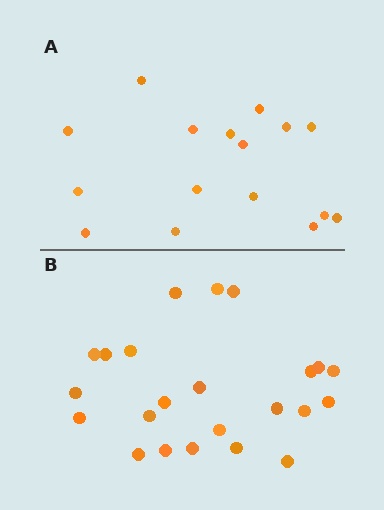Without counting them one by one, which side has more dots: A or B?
Region B (the bottom region) has more dots.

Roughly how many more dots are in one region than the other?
Region B has roughly 8 or so more dots than region A.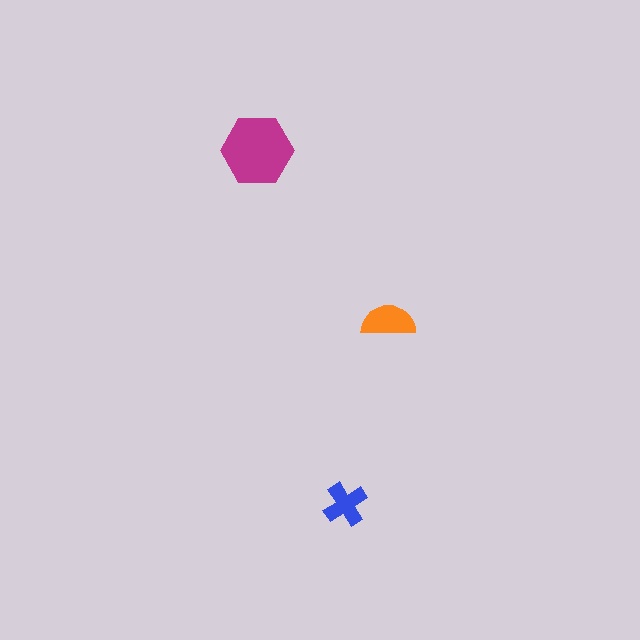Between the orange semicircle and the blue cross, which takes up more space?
The orange semicircle.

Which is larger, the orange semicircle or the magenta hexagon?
The magenta hexagon.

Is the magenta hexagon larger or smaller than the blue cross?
Larger.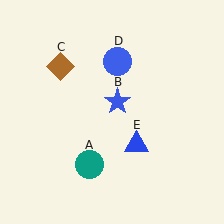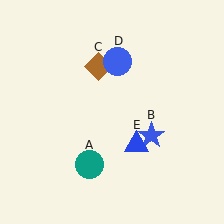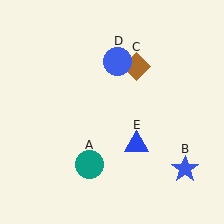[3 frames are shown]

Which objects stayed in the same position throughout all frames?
Teal circle (object A) and blue circle (object D) and blue triangle (object E) remained stationary.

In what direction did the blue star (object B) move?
The blue star (object B) moved down and to the right.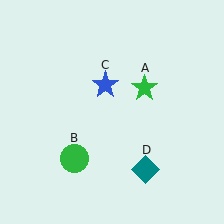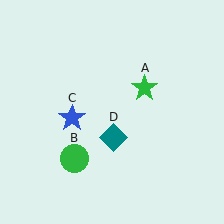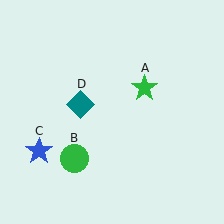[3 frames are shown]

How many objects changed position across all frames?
2 objects changed position: blue star (object C), teal diamond (object D).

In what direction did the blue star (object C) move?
The blue star (object C) moved down and to the left.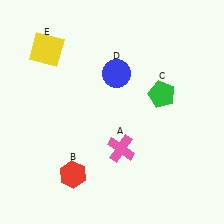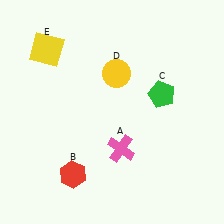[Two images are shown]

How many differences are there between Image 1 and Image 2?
There is 1 difference between the two images.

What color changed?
The circle (D) changed from blue in Image 1 to yellow in Image 2.